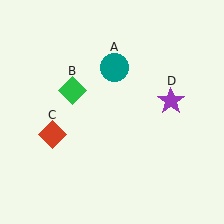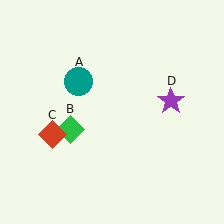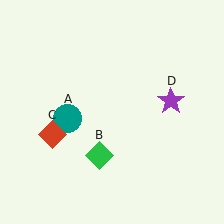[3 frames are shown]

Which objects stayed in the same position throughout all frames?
Red diamond (object C) and purple star (object D) remained stationary.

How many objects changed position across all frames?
2 objects changed position: teal circle (object A), green diamond (object B).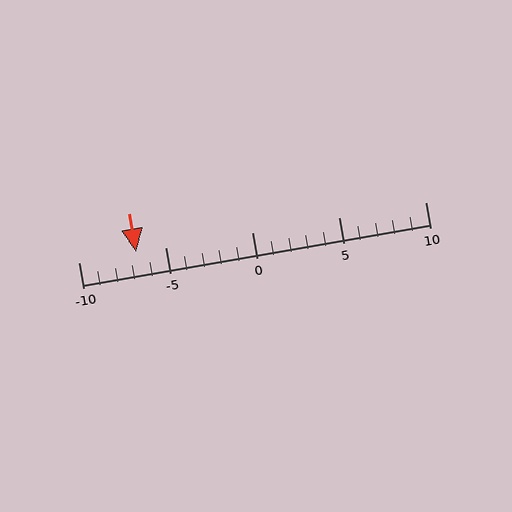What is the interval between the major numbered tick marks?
The major tick marks are spaced 5 units apart.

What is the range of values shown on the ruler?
The ruler shows values from -10 to 10.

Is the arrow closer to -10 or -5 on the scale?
The arrow is closer to -5.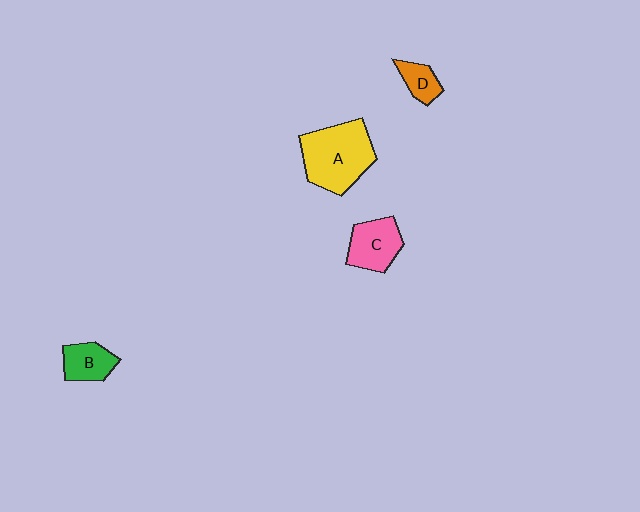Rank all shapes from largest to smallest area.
From largest to smallest: A (yellow), C (pink), B (green), D (orange).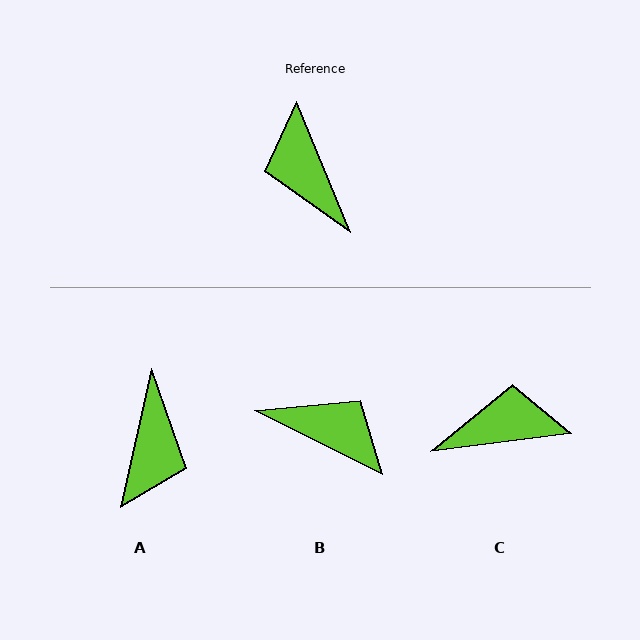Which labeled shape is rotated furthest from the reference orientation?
A, about 145 degrees away.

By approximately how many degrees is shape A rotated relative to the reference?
Approximately 145 degrees counter-clockwise.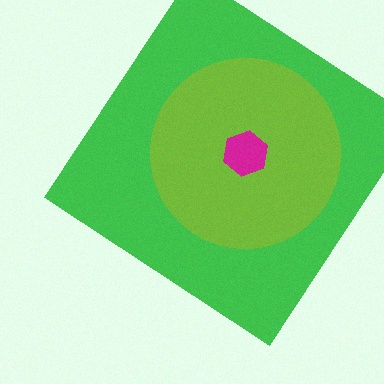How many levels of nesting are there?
3.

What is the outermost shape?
The green diamond.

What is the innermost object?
The magenta hexagon.